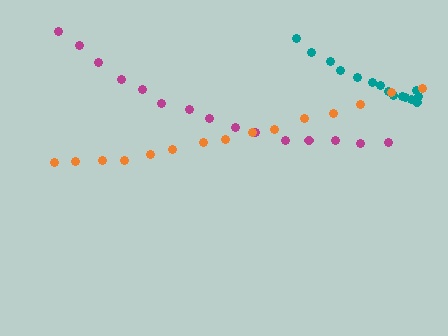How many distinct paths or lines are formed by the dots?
There are 3 distinct paths.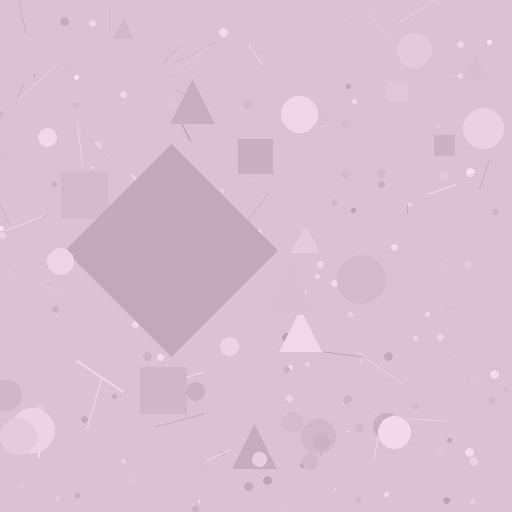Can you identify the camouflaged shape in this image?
The camouflaged shape is a diamond.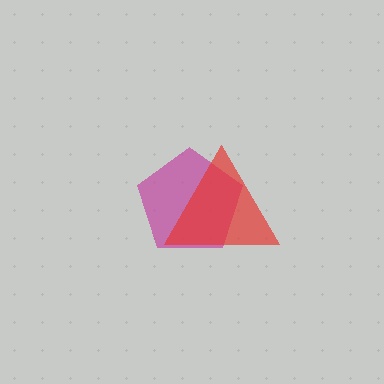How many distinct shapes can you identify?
There are 2 distinct shapes: a magenta pentagon, a red triangle.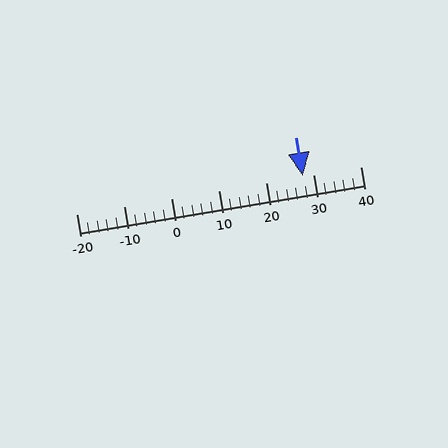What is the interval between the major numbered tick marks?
The major tick marks are spaced 10 units apart.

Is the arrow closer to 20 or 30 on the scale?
The arrow is closer to 30.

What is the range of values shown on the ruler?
The ruler shows values from -20 to 40.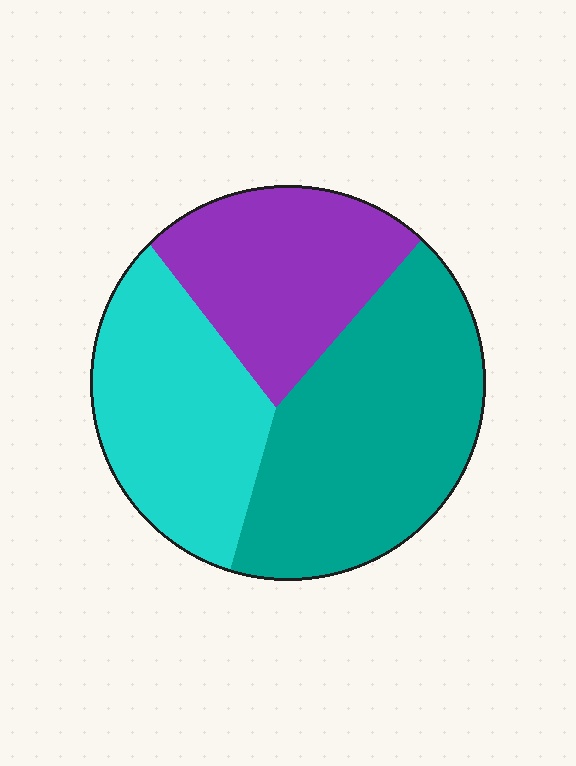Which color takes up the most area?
Teal, at roughly 45%.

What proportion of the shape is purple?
Purple takes up about one quarter (1/4) of the shape.